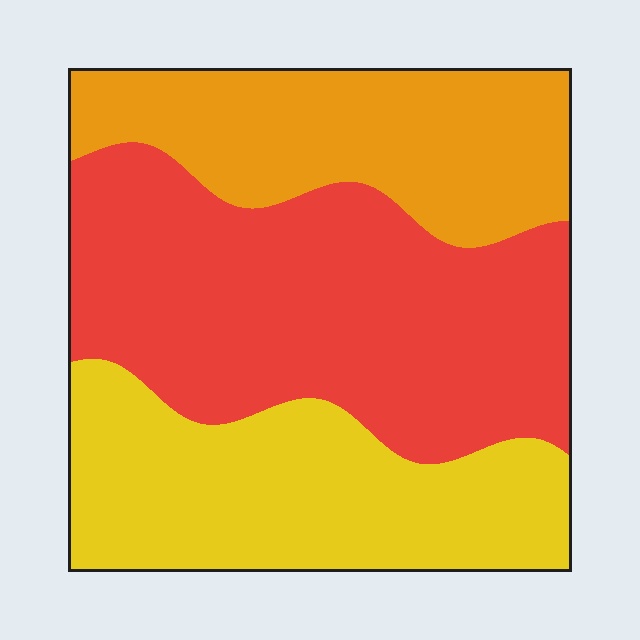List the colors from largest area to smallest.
From largest to smallest: red, yellow, orange.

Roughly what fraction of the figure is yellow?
Yellow takes up about one third (1/3) of the figure.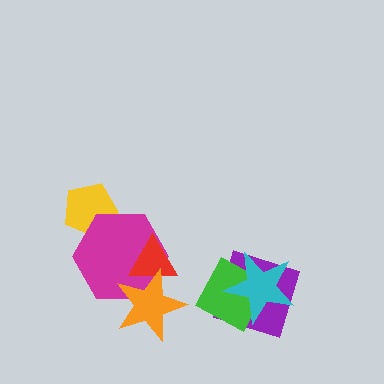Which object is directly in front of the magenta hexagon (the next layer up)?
The red triangle is directly in front of the magenta hexagon.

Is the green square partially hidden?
Yes, it is partially covered by another shape.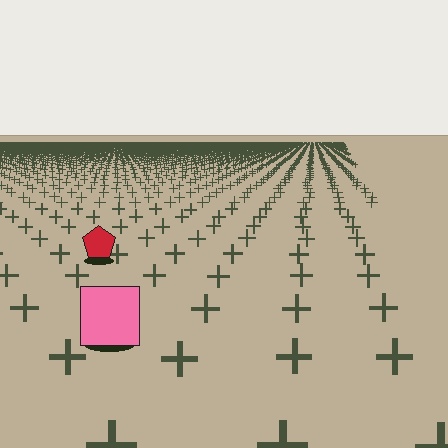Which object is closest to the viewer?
The pink square is closest. The texture marks near it are larger and more spread out.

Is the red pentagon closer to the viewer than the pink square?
No. The pink square is closer — you can tell from the texture gradient: the ground texture is coarser near it.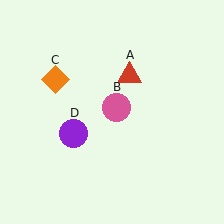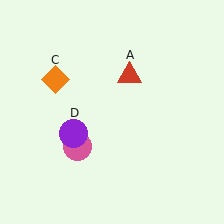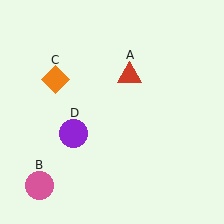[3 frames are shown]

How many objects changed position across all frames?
1 object changed position: pink circle (object B).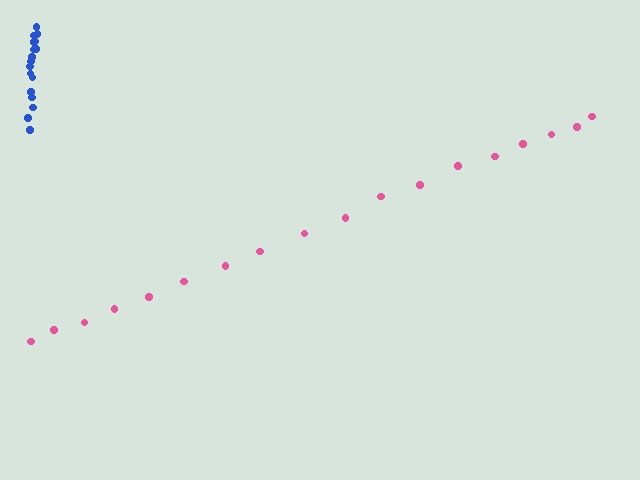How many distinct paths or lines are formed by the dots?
There are 2 distinct paths.